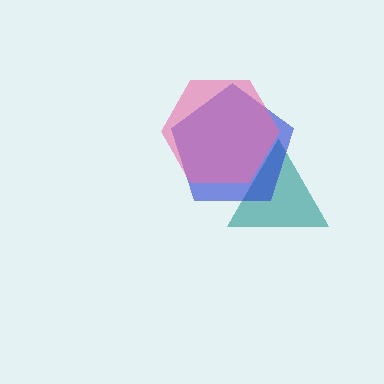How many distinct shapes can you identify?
There are 3 distinct shapes: a teal triangle, a blue pentagon, a pink hexagon.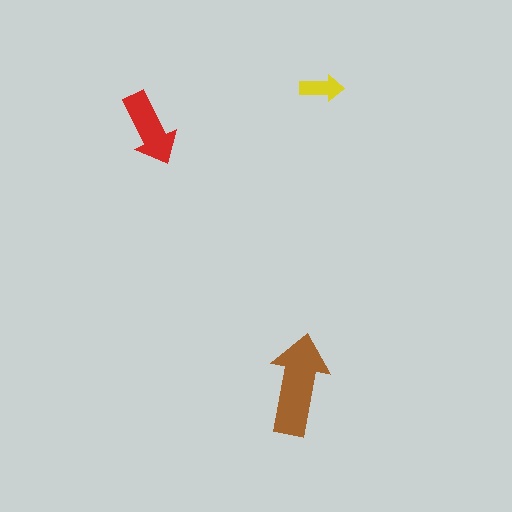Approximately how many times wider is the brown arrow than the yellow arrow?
About 2.5 times wider.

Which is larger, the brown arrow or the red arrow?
The brown one.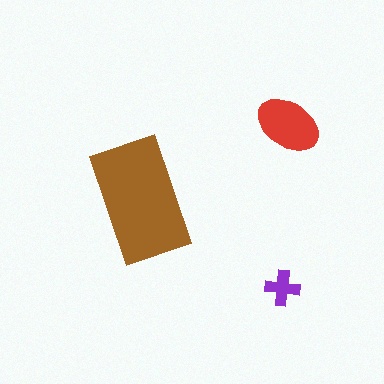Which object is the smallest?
The purple cross.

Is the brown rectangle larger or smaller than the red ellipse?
Larger.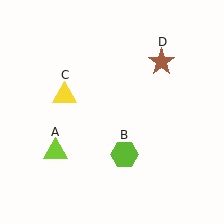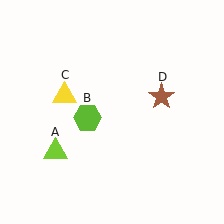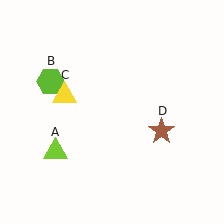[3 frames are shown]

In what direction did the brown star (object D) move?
The brown star (object D) moved down.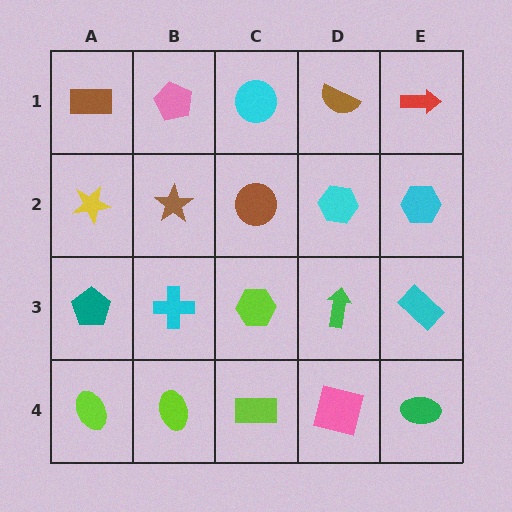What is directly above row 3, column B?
A brown star.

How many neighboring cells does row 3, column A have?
3.